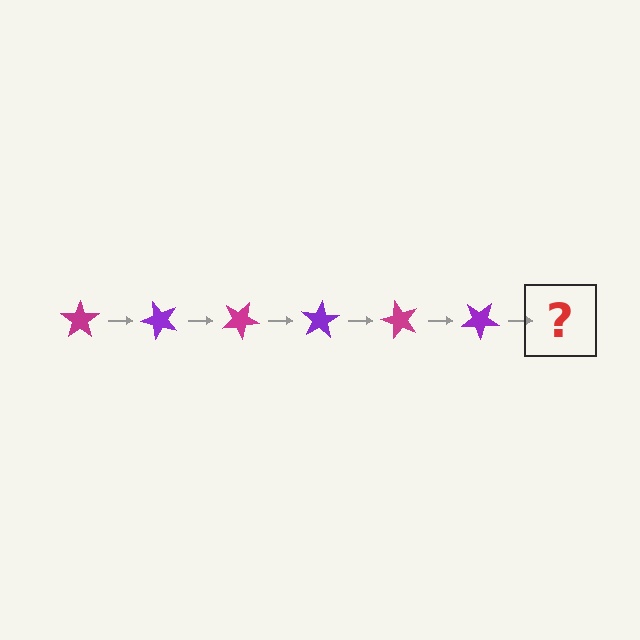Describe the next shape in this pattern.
It should be a magenta star, rotated 300 degrees from the start.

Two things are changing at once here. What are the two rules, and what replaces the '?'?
The two rules are that it rotates 50 degrees each step and the color cycles through magenta and purple. The '?' should be a magenta star, rotated 300 degrees from the start.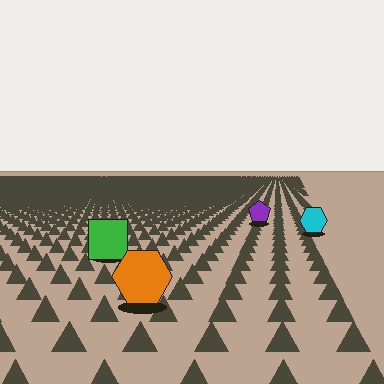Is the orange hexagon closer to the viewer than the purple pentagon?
Yes. The orange hexagon is closer — you can tell from the texture gradient: the ground texture is coarser near it.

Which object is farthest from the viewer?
The purple pentagon is farthest from the viewer. It appears smaller and the ground texture around it is denser.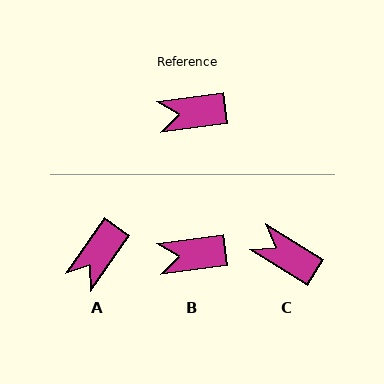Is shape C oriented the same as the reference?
No, it is off by about 40 degrees.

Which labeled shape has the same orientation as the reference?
B.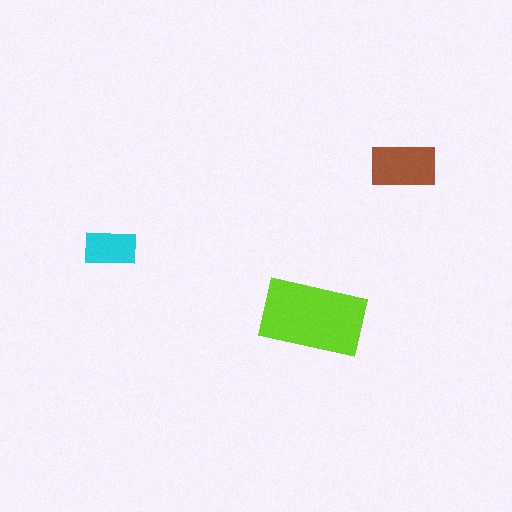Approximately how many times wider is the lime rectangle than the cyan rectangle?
About 2 times wider.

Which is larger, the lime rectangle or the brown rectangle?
The lime one.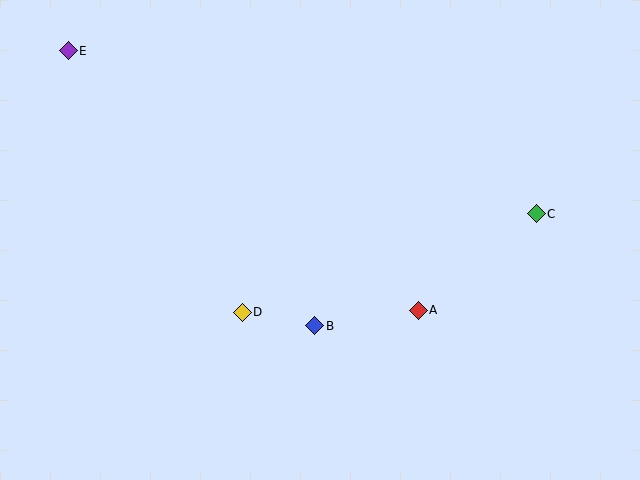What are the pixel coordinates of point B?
Point B is at (315, 326).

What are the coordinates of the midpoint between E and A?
The midpoint between E and A is at (243, 181).